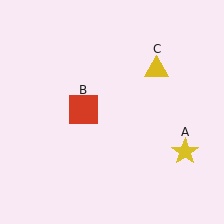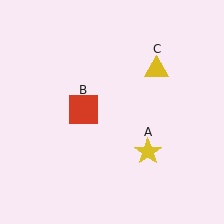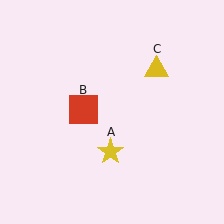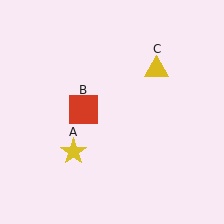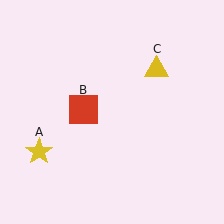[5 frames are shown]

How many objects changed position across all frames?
1 object changed position: yellow star (object A).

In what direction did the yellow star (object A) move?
The yellow star (object A) moved left.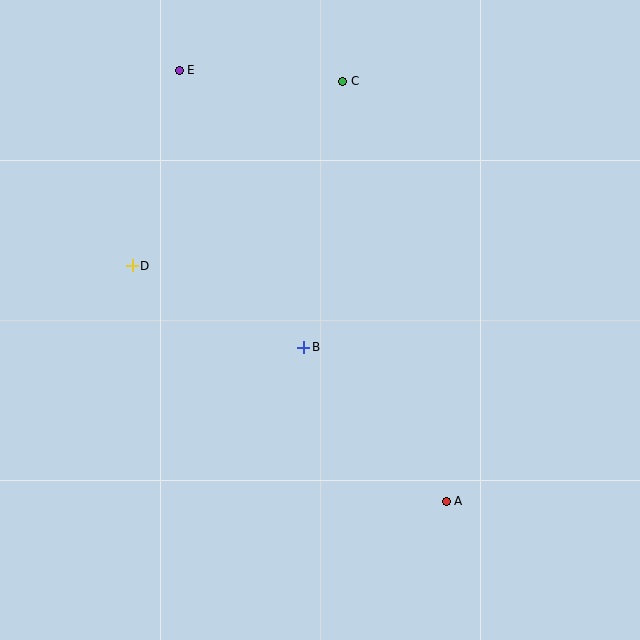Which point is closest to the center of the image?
Point B at (304, 347) is closest to the center.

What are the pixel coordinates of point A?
Point A is at (446, 501).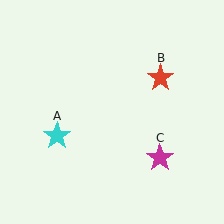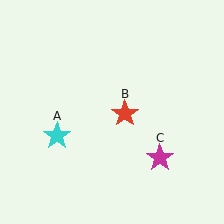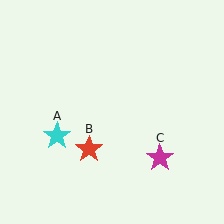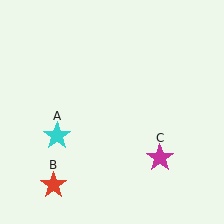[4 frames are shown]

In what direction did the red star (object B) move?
The red star (object B) moved down and to the left.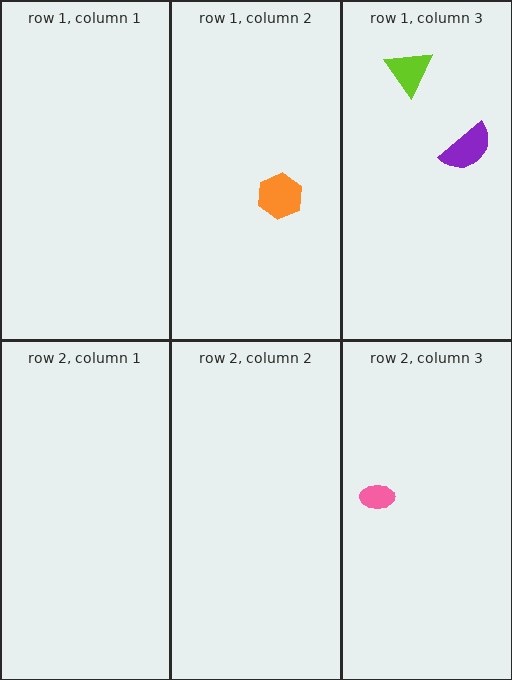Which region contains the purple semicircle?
The row 1, column 3 region.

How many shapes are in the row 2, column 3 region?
1.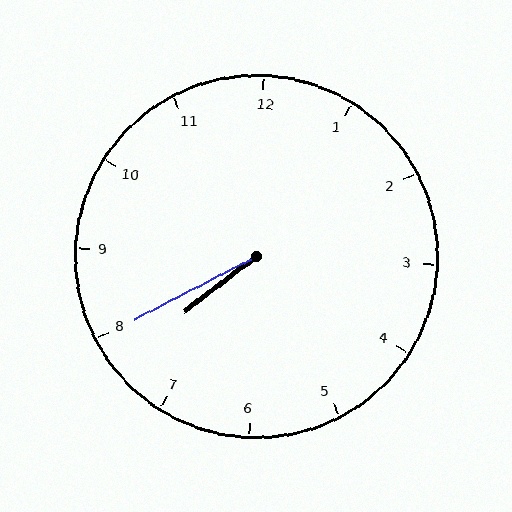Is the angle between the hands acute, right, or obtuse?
It is acute.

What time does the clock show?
7:40.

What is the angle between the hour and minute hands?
Approximately 10 degrees.